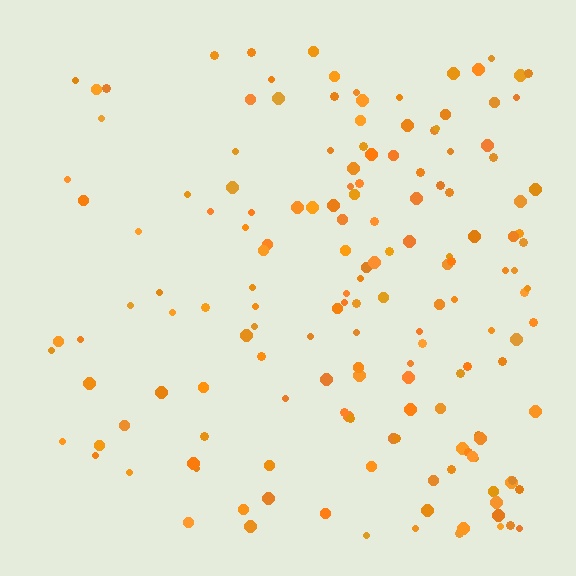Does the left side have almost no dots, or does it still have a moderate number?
Still a moderate number, just noticeably fewer than the right.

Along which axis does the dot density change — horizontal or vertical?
Horizontal.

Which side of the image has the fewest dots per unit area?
The left.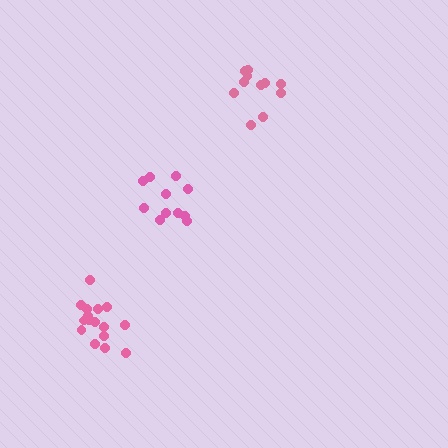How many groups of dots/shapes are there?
There are 3 groups.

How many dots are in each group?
Group 1: 11 dots, Group 2: 17 dots, Group 3: 11 dots (39 total).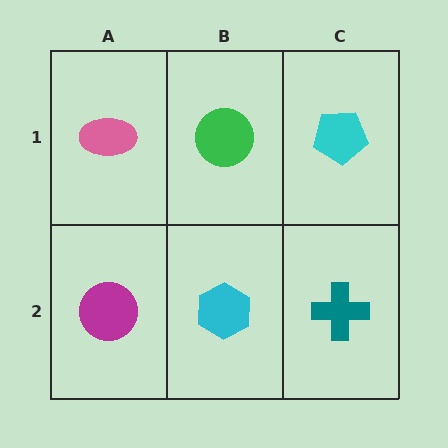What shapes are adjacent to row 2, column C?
A cyan pentagon (row 1, column C), a cyan hexagon (row 2, column B).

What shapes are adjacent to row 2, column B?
A green circle (row 1, column B), a magenta circle (row 2, column A), a teal cross (row 2, column C).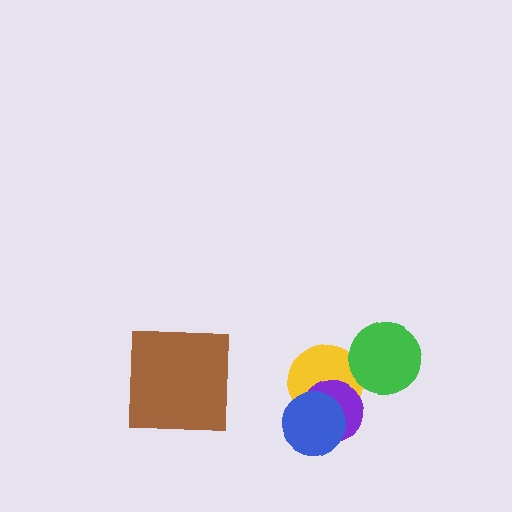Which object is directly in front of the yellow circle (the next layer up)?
The purple circle is directly in front of the yellow circle.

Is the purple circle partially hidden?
Yes, it is partially covered by another shape.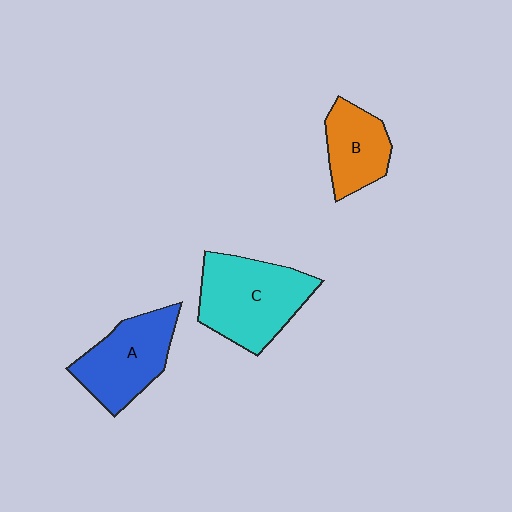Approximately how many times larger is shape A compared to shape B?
Approximately 1.4 times.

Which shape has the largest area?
Shape C (cyan).